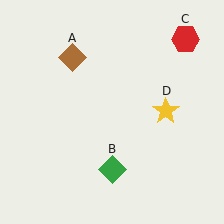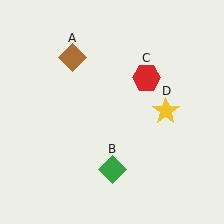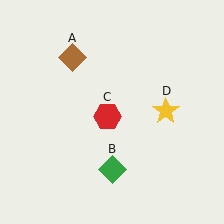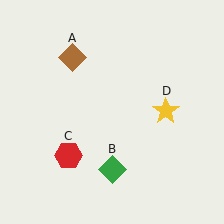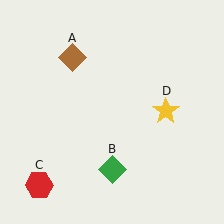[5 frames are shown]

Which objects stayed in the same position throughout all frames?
Brown diamond (object A) and green diamond (object B) and yellow star (object D) remained stationary.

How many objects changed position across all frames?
1 object changed position: red hexagon (object C).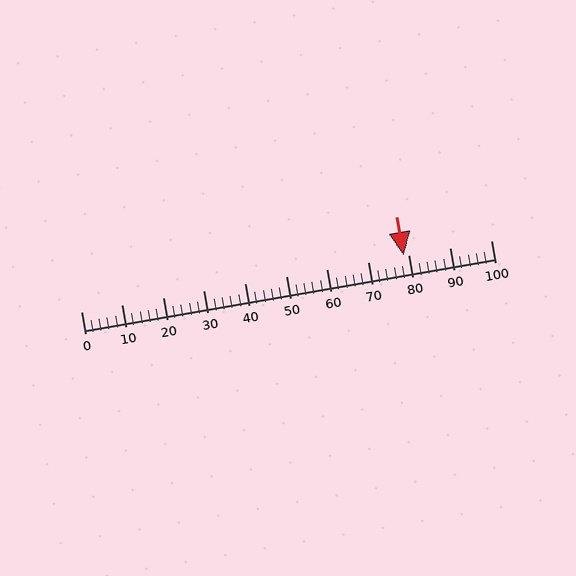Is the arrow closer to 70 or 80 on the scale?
The arrow is closer to 80.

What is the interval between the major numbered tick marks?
The major tick marks are spaced 10 units apart.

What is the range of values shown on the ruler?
The ruler shows values from 0 to 100.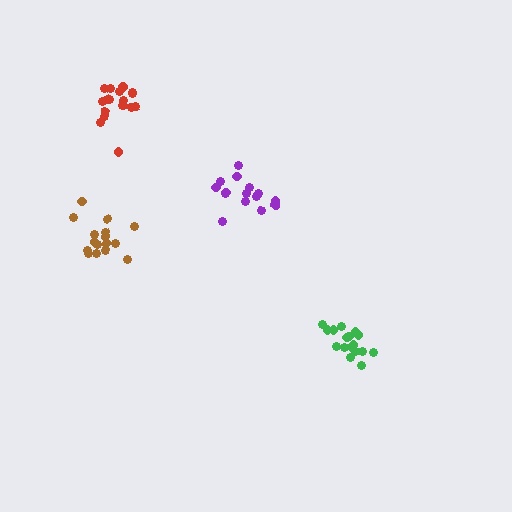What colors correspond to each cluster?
The clusters are colored: red, green, brown, purple.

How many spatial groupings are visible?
There are 4 spatial groupings.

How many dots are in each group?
Group 1: 17 dots, Group 2: 17 dots, Group 3: 16 dots, Group 4: 15 dots (65 total).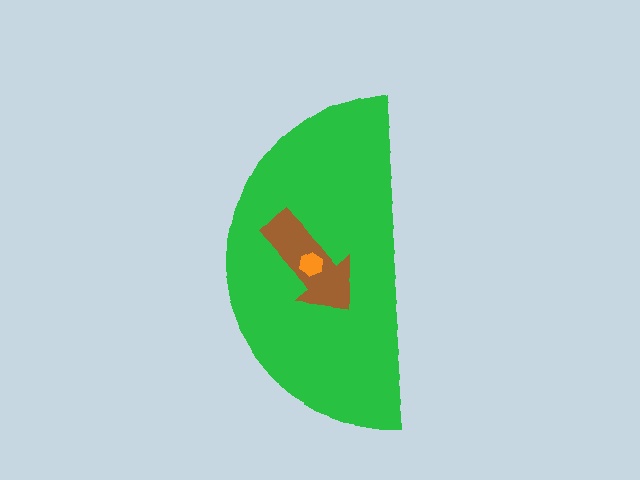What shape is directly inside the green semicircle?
The brown arrow.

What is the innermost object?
The orange hexagon.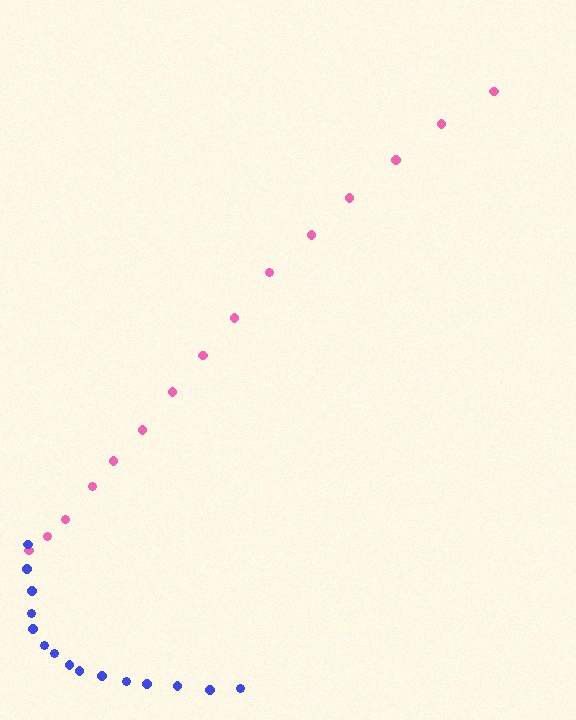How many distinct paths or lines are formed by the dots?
There are 2 distinct paths.